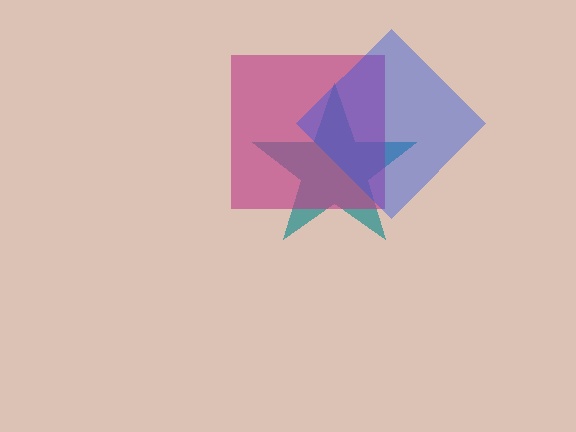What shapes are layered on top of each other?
The layered shapes are: a teal star, a magenta square, a blue diamond.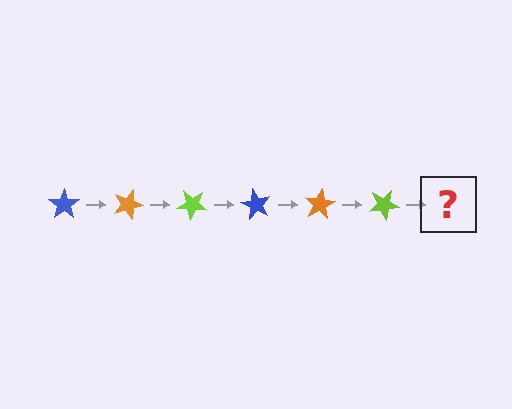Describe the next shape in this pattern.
It should be a blue star, rotated 120 degrees from the start.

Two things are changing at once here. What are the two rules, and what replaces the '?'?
The two rules are that it rotates 20 degrees each step and the color cycles through blue, orange, and lime. The '?' should be a blue star, rotated 120 degrees from the start.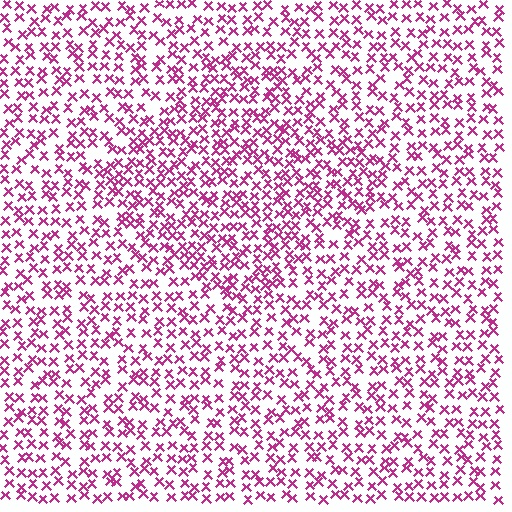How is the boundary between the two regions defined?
The boundary is defined by a change in element density (approximately 1.4x ratio). All elements are the same color, size, and shape.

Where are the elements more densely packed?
The elements are more densely packed inside the diamond boundary.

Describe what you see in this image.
The image contains small magenta elements arranged at two different densities. A diamond-shaped region is visible where the elements are more densely packed than the surrounding area.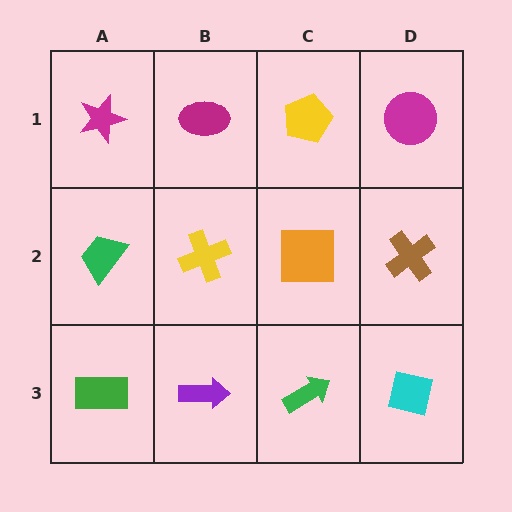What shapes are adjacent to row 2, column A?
A magenta star (row 1, column A), a green rectangle (row 3, column A), a yellow cross (row 2, column B).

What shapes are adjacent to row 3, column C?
An orange square (row 2, column C), a purple arrow (row 3, column B), a cyan square (row 3, column D).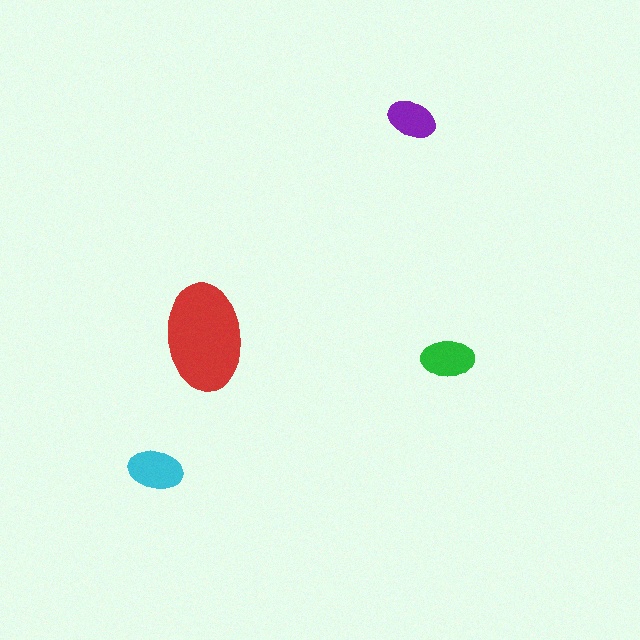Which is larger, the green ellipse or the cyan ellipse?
The cyan one.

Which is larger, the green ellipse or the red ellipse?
The red one.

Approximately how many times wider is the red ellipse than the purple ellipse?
About 2 times wider.